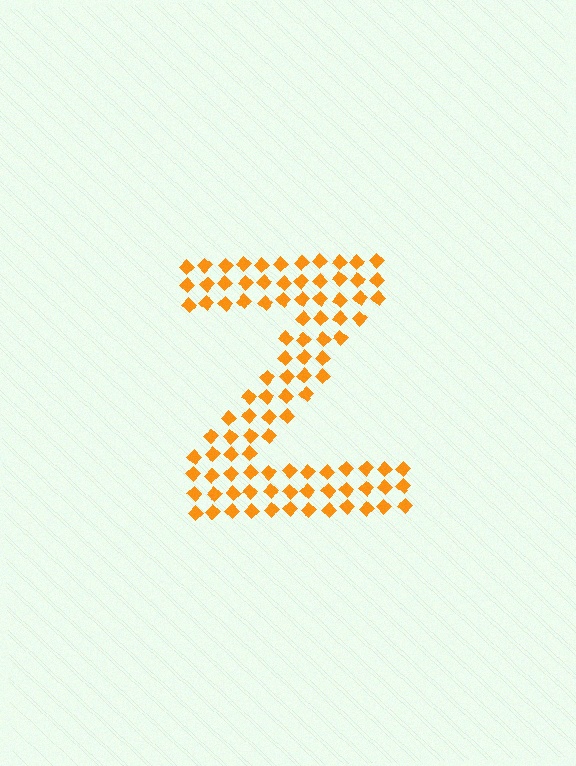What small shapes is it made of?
It is made of small diamonds.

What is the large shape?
The large shape is the letter Z.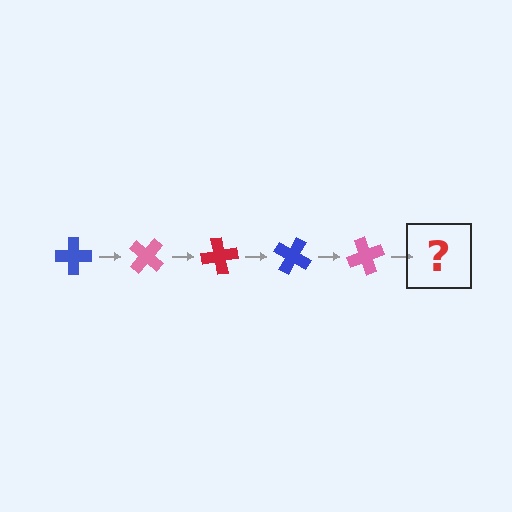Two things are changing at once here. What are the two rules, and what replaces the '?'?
The two rules are that it rotates 40 degrees each step and the color cycles through blue, pink, and red. The '?' should be a red cross, rotated 200 degrees from the start.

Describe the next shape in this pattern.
It should be a red cross, rotated 200 degrees from the start.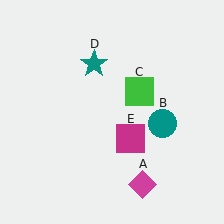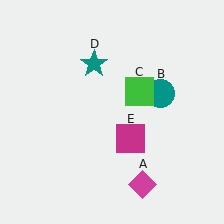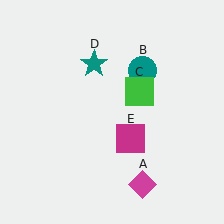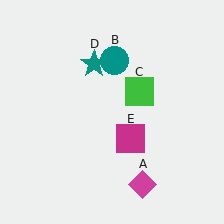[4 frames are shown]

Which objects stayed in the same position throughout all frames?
Magenta diamond (object A) and green square (object C) and teal star (object D) and magenta square (object E) remained stationary.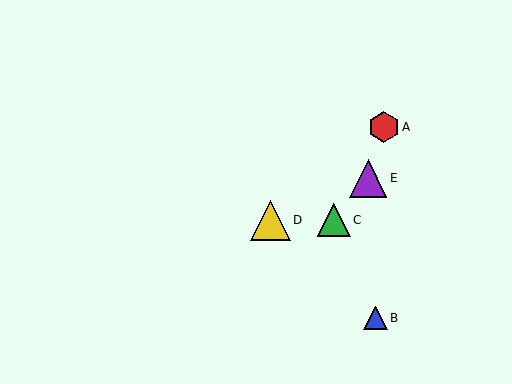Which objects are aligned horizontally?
Objects C, D are aligned horizontally.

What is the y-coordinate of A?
Object A is at y≈127.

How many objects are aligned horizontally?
2 objects (C, D) are aligned horizontally.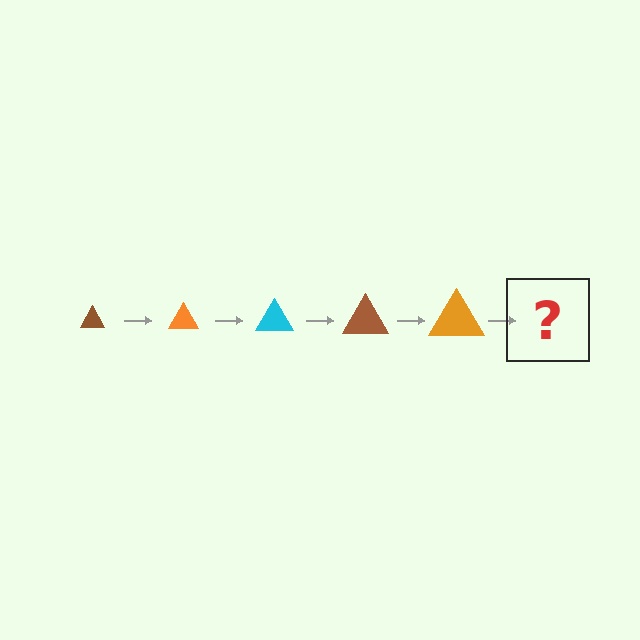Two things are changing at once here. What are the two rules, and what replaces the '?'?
The two rules are that the triangle grows larger each step and the color cycles through brown, orange, and cyan. The '?' should be a cyan triangle, larger than the previous one.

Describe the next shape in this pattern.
It should be a cyan triangle, larger than the previous one.